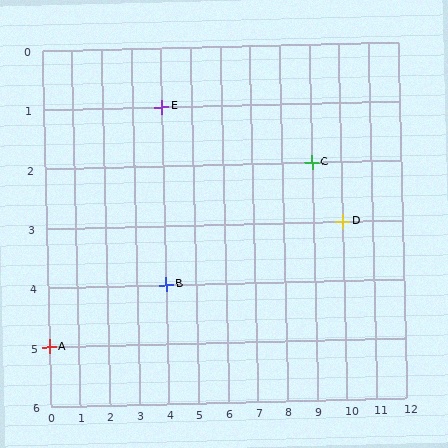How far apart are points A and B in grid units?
Points A and B are 4 columns and 1 row apart (about 4.1 grid units diagonally).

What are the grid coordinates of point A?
Point A is at grid coordinates (0, 5).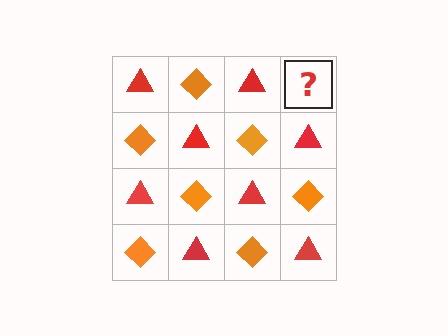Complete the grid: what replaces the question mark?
The question mark should be replaced with an orange diamond.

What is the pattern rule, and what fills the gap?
The rule is that it alternates red triangle and orange diamond in a checkerboard pattern. The gap should be filled with an orange diamond.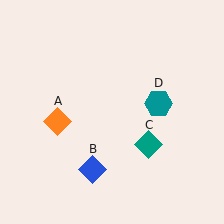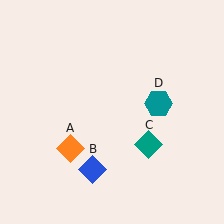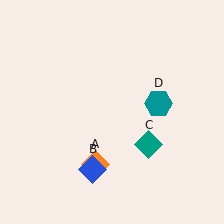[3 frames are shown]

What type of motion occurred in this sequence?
The orange diamond (object A) rotated counterclockwise around the center of the scene.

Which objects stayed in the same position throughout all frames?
Blue diamond (object B) and teal diamond (object C) and teal hexagon (object D) remained stationary.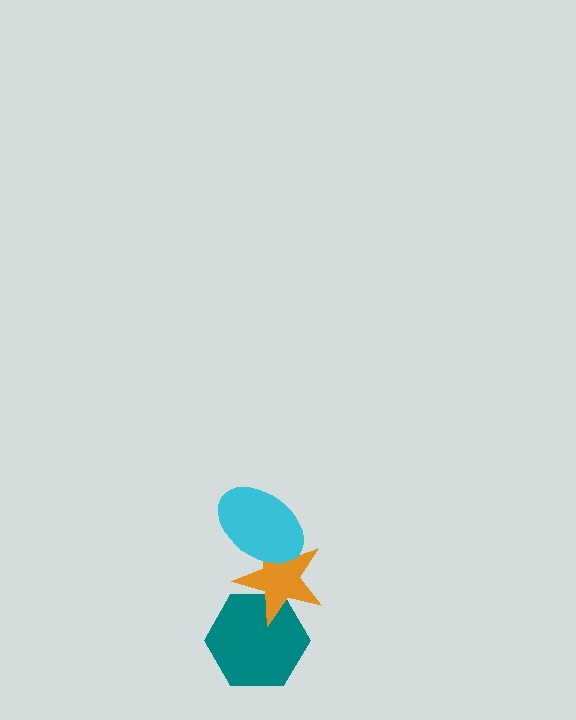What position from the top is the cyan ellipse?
The cyan ellipse is 1st from the top.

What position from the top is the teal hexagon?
The teal hexagon is 3rd from the top.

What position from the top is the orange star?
The orange star is 2nd from the top.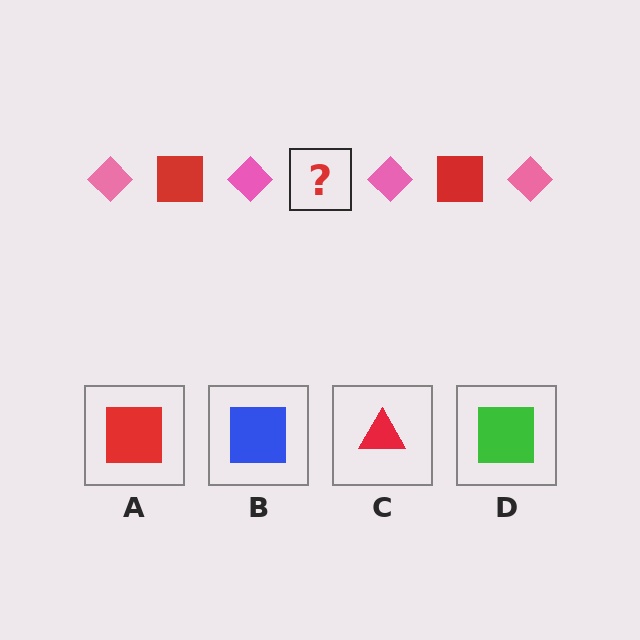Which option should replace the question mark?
Option A.